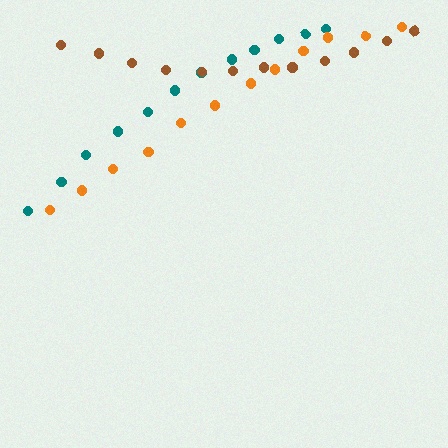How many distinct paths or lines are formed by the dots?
There are 3 distinct paths.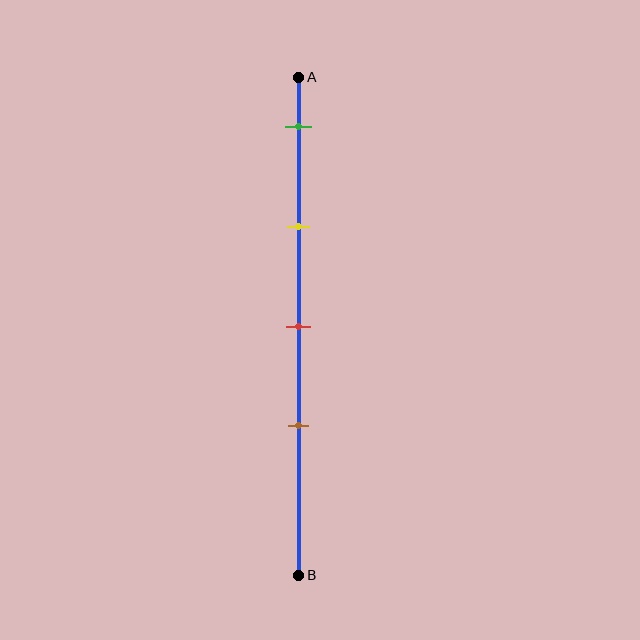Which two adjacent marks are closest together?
The red and brown marks are the closest adjacent pair.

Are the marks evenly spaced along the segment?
Yes, the marks are approximately evenly spaced.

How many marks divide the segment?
There are 4 marks dividing the segment.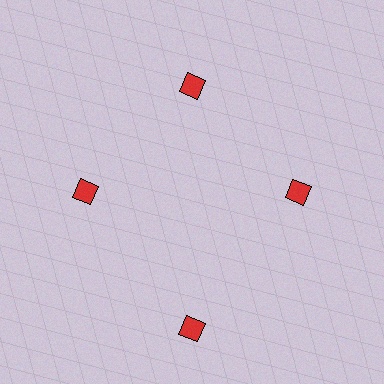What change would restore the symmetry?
The symmetry would be restored by moving it inward, back onto the ring so that all 4 squares sit at equal angles and equal distance from the center.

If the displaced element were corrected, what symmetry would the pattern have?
It would have 4-fold rotational symmetry — the pattern would map onto itself every 90 degrees.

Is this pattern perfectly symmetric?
No. The 4 red squares are arranged in a ring, but one element near the 6 o'clock position is pushed outward from the center, breaking the 4-fold rotational symmetry.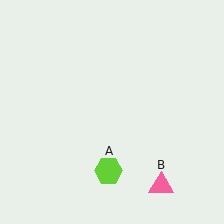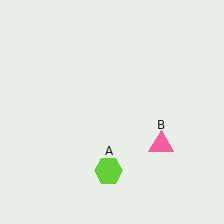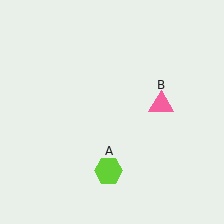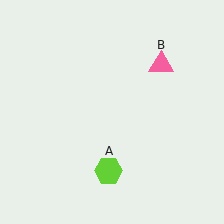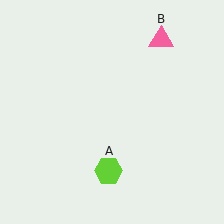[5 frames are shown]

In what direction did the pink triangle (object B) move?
The pink triangle (object B) moved up.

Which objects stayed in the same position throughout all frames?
Lime hexagon (object A) remained stationary.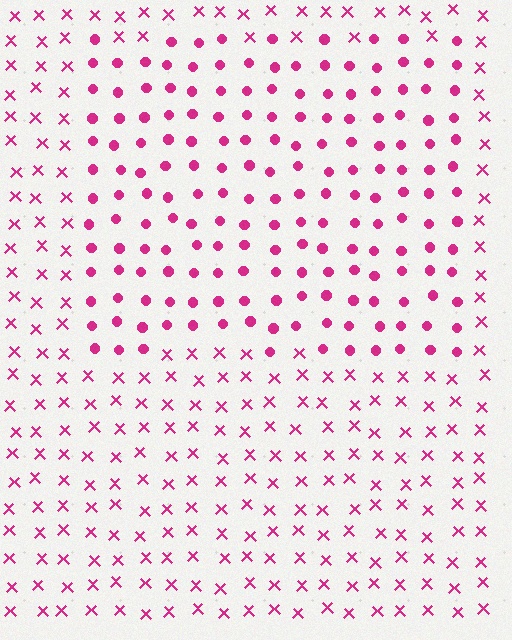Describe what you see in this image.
The image is filled with small magenta elements arranged in a uniform grid. A rectangle-shaped region contains circles, while the surrounding area contains X marks. The boundary is defined purely by the change in element shape.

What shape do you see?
I see a rectangle.